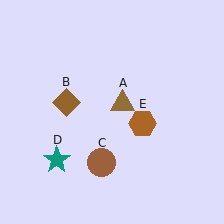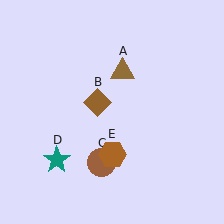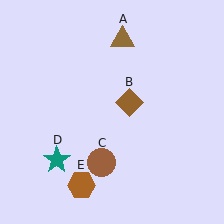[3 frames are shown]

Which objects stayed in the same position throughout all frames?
Brown circle (object C) and teal star (object D) remained stationary.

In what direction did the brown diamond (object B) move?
The brown diamond (object B) moved right.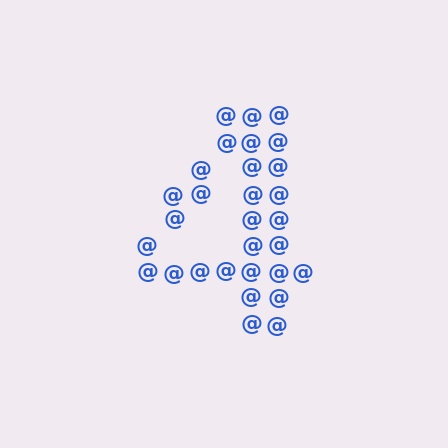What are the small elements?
The small elements are at signs.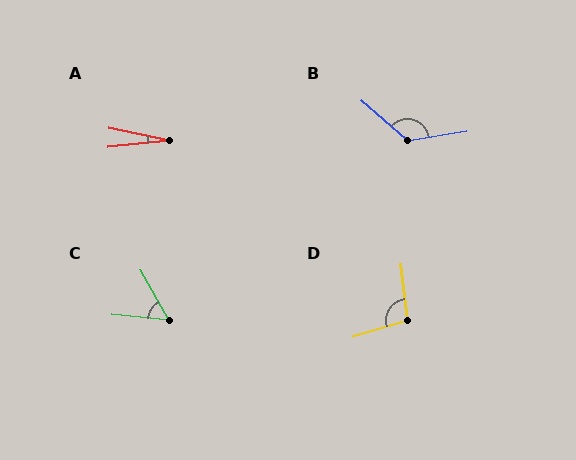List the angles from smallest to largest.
A (18°), C (55°), D (100°), B (130°).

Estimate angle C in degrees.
Approximately 55 degrees.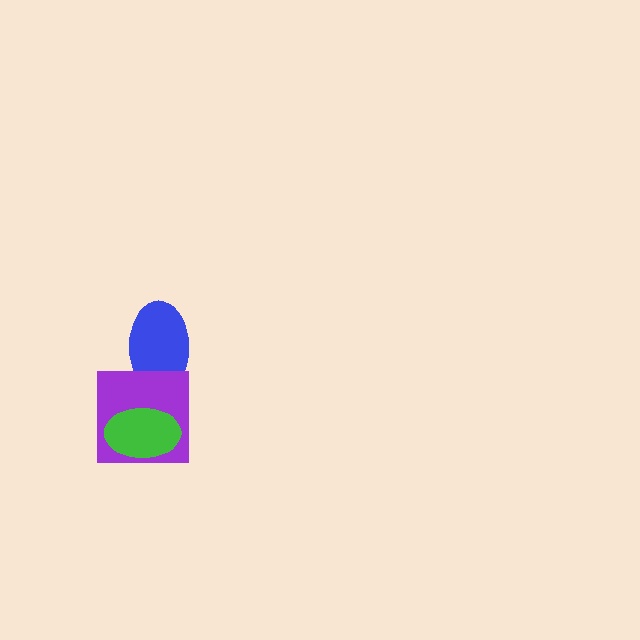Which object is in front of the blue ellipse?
The purple square is in front of the blue ellipse.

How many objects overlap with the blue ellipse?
1 object overlaps with the blue ellipse.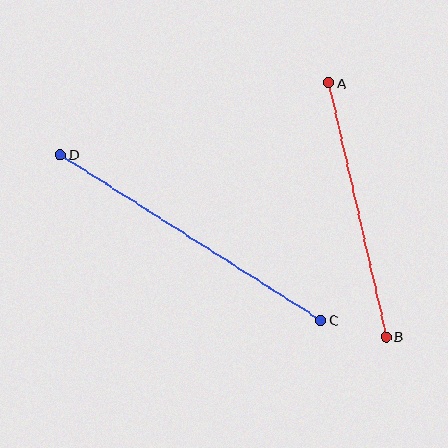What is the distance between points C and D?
The distance is approximately 309 pixels.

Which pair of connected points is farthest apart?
Points C and D are farthest apart.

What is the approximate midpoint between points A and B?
The midpoint is at approximately (357, 210) pixels.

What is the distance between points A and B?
The distance is approximately 260 pixels.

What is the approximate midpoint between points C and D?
The midpoint is at approximately (191, 238) pixels.